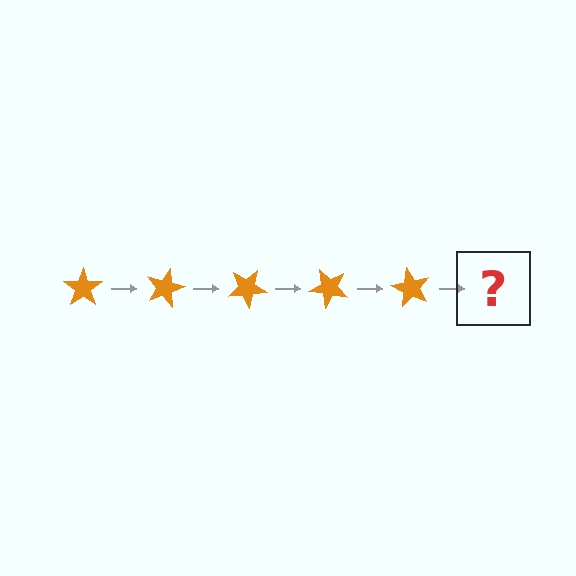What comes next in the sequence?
The next element should be an orange star rotated 75 degrees.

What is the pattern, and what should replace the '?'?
The pattern is that the star rotates 15 degrees each step. The '?' should be an orange star rotated 75 degrees.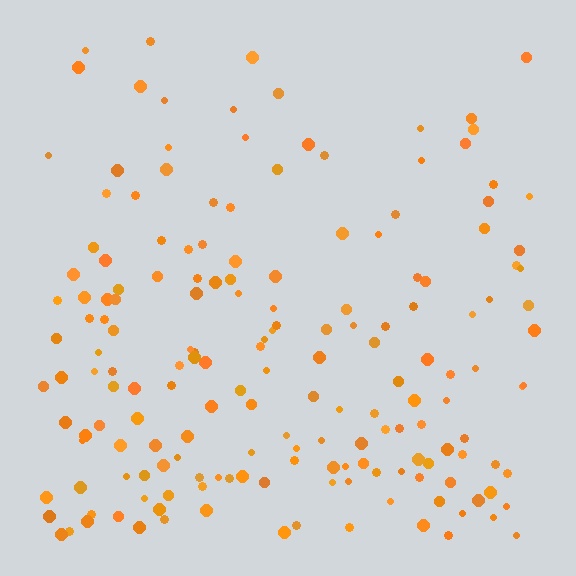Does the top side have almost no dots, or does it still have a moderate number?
Still a moderate number, just noticeably fewer than the bottom.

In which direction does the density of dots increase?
From top to bottom, with the bottom side densest.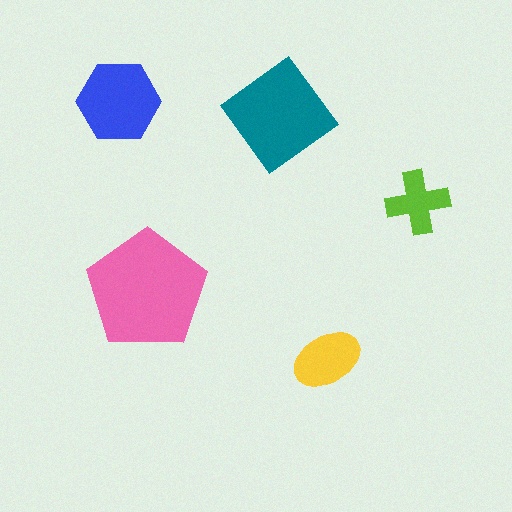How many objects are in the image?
There are 5 objects in the image.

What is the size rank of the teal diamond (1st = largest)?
2nd.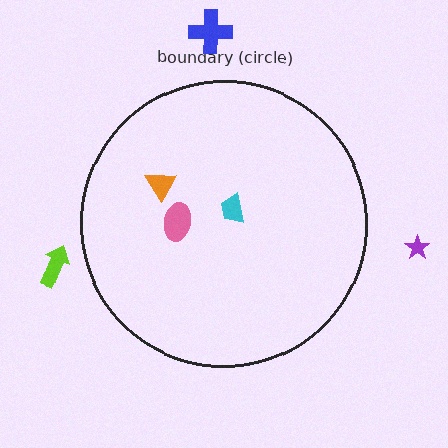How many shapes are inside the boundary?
3 inside, 3 outside.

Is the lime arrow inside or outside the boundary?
Outside.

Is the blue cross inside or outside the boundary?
Outside.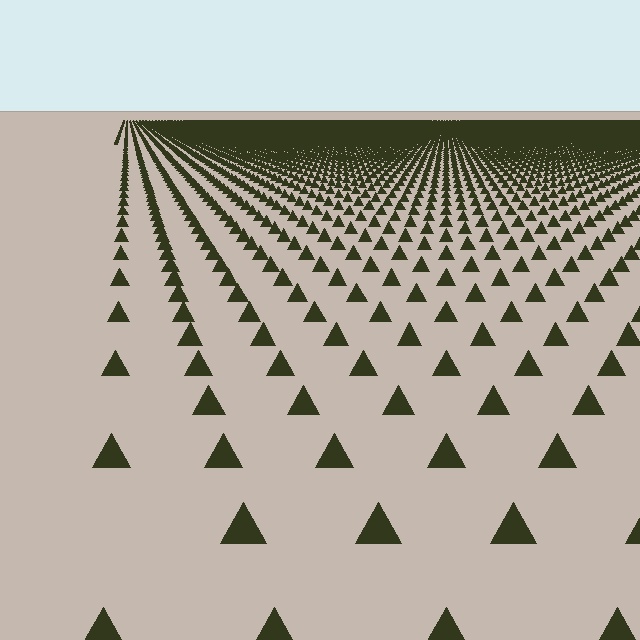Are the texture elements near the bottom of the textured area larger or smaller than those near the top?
Larger. Near the bottom, elements are closer to the viewer and appear at a bigger on-screen size.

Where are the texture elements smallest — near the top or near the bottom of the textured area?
Near the top.